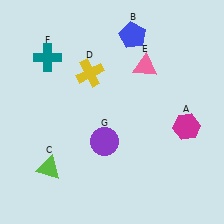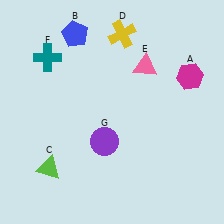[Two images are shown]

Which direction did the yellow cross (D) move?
The yellow cross (D) moved up.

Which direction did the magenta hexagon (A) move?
The magenta hexagon (A) moved up.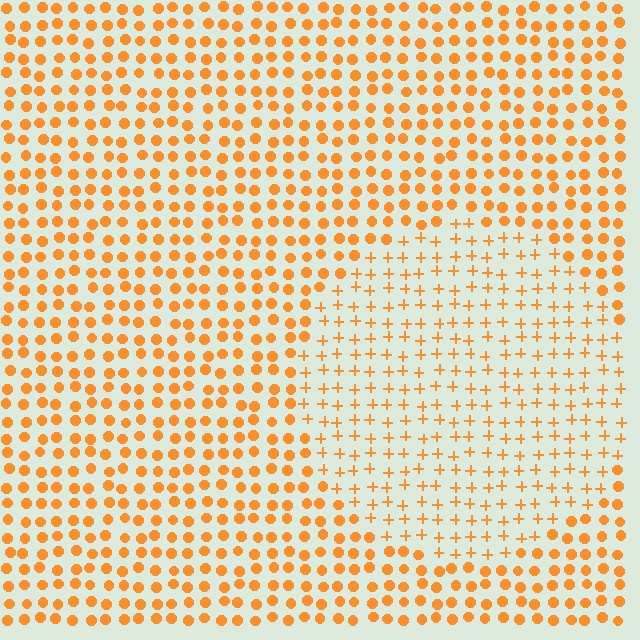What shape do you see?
I see a circle.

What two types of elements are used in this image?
The image uses plus signs inside the circle region and circles outside it.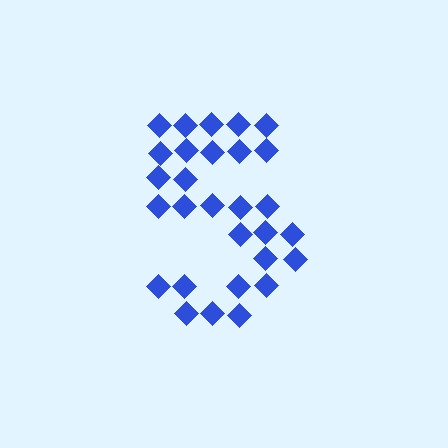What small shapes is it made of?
It is made of small diamonds.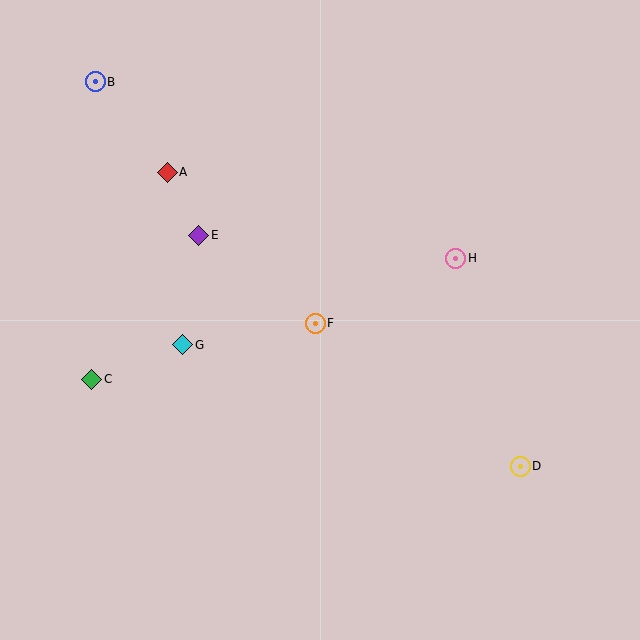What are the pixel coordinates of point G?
Point G is at (183, 345).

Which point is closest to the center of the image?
Point F at (315, 323) is closest to the center.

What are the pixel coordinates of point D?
Point D is at (520, 466).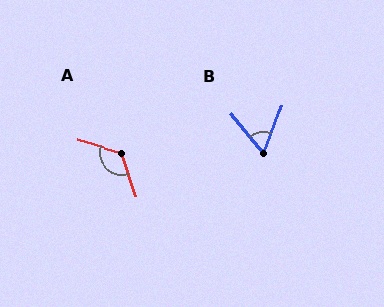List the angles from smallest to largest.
B (60°), A (126°).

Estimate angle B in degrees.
Approximately 60 degrees.